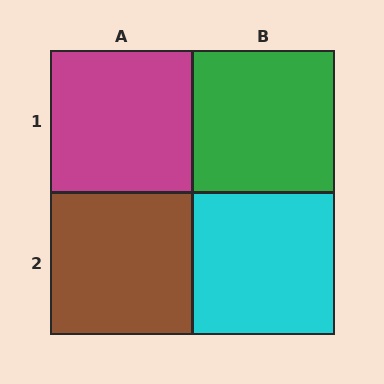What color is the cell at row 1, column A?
Magenta.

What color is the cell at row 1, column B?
Green.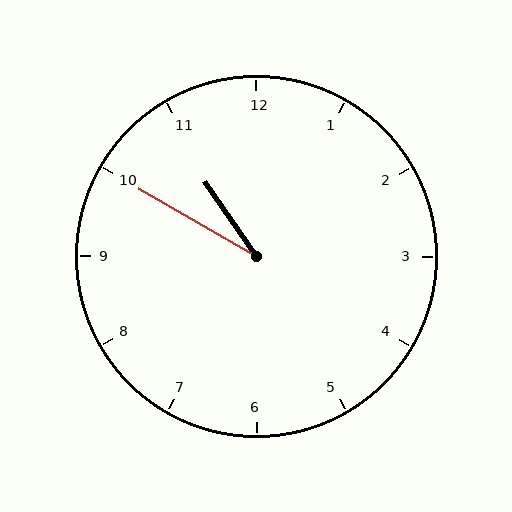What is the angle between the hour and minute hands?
Approximately 25 degrees.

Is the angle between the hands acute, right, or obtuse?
It is acute.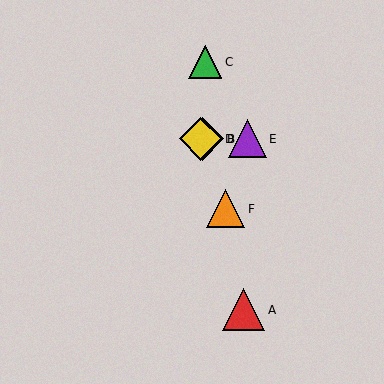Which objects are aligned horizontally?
Objects B, D, E are aligned horizontally.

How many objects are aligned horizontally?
3 objects (B, D, E) are aligned horizontally.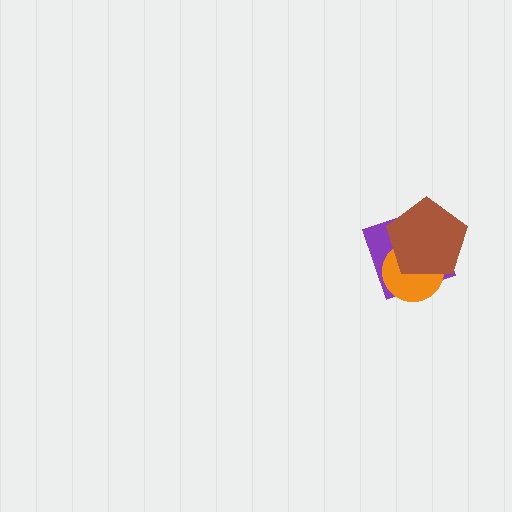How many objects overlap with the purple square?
2 objects overlap with the purple square.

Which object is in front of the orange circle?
The brown pentagon is in front of the orange circle.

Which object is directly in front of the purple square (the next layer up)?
The orange circle is directly in front of the purple square.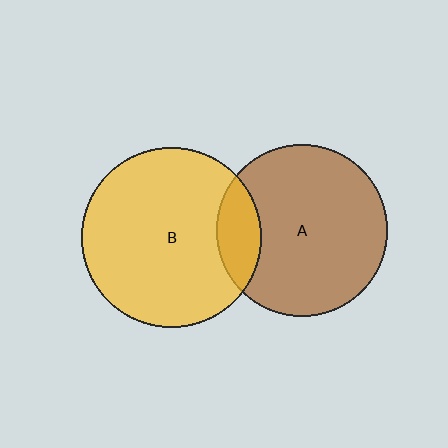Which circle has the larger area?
Circle B (yellow).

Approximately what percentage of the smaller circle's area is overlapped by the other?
Approximately 15%.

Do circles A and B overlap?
Yes.